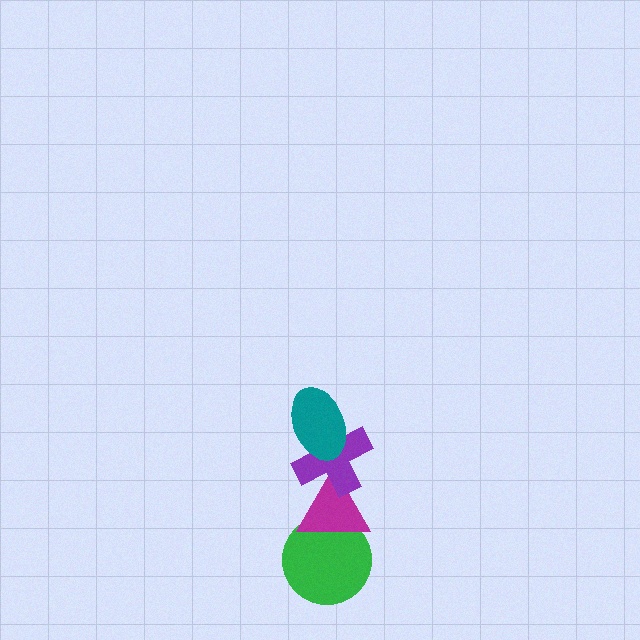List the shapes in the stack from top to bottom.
From top to bottom: the teal ellipse, the purple cross, the magenta triangle, the green circle.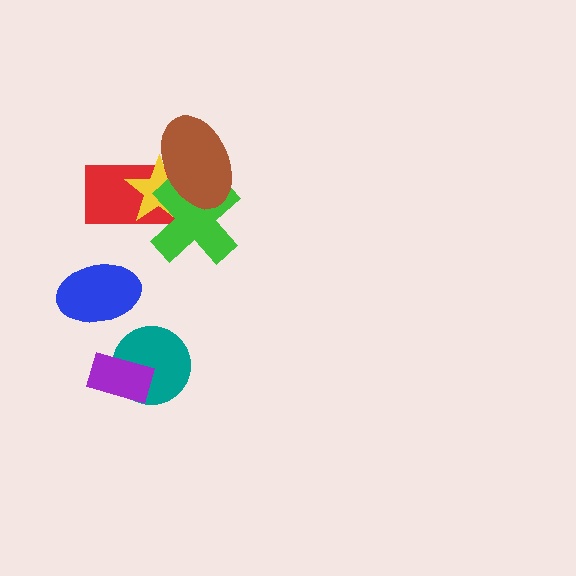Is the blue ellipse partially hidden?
No, no other shape covers it.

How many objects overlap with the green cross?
3 objects overlap with the green cross.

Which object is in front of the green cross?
The brown ellipse is in front of the green cross.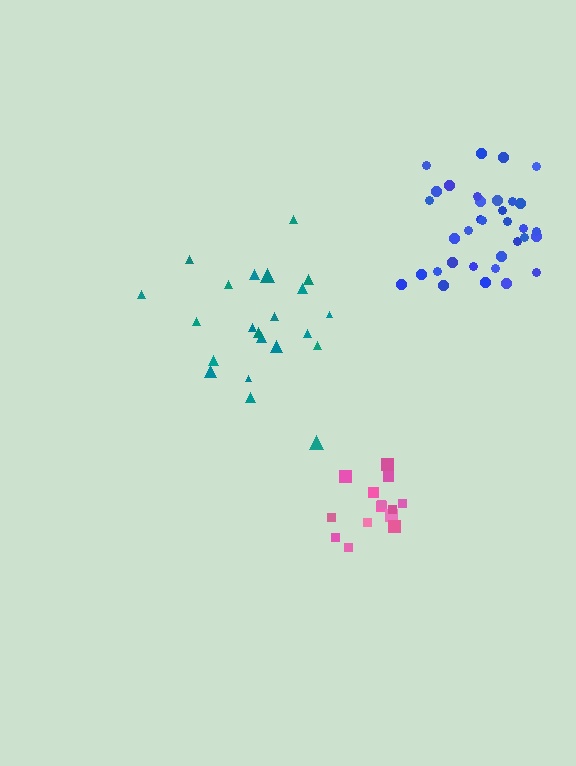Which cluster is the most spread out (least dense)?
Teal.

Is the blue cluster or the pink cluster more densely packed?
Pink.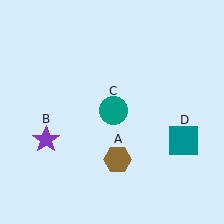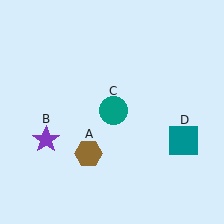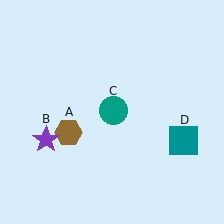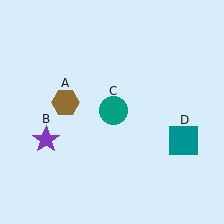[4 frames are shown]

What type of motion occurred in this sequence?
The brown hexagon (object A) rotated clockwise around the center of the scene.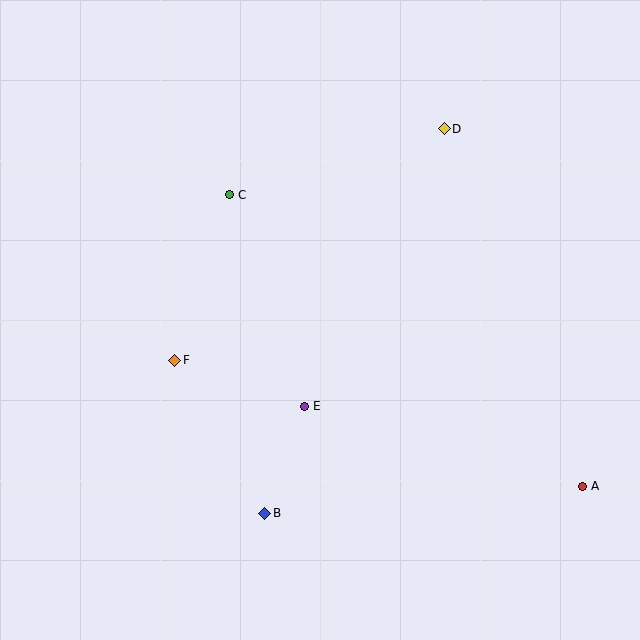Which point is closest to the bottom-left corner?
Point B is closest to the bottom-left corner.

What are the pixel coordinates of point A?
Point A is at (583, 486).